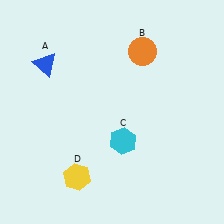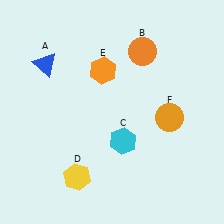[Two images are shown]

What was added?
An orange hexagon (E), an orange circle (F) were added in Image 2.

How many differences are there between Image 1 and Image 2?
There are 2 differences between the two images.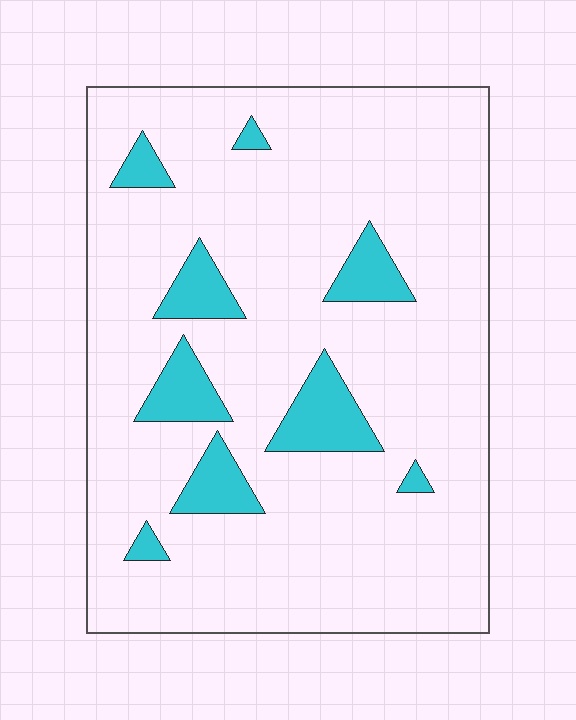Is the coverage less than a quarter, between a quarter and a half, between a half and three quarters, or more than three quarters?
Less than a quarter.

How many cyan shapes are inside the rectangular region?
9.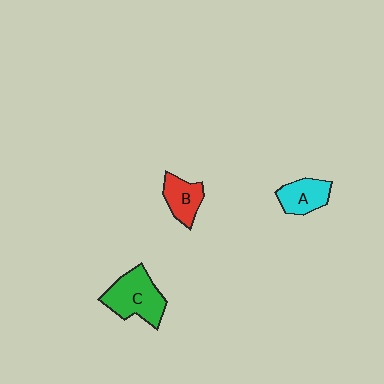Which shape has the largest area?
Shape C (green).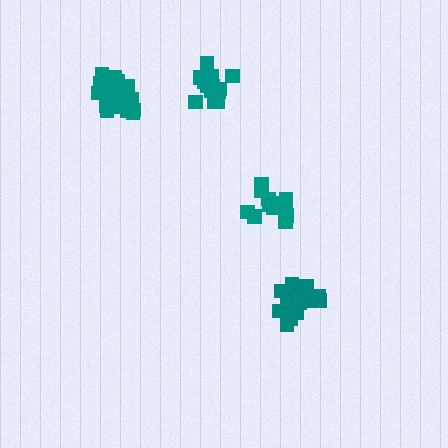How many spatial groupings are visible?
There are 4 spatial groupings.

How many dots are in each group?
Group 1: 18 dots, Group 2: 16 dots, Group 3: 15 dots, Group 4: 20 dots (69 total).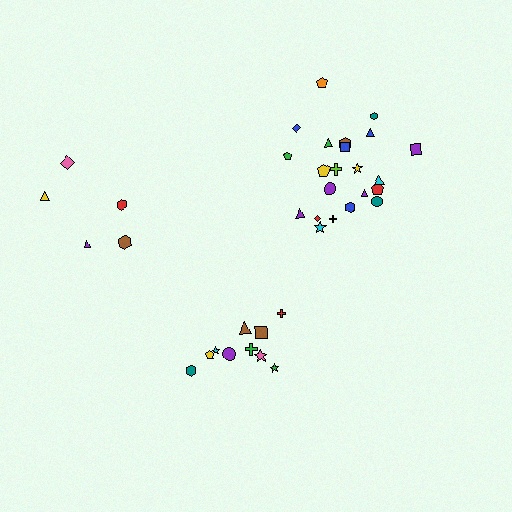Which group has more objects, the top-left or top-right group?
The top-right group.